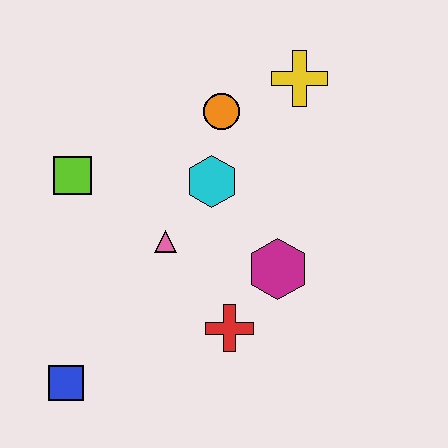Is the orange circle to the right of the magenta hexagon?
No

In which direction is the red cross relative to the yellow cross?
The red cross is below the yellow cross.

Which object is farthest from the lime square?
The yellow cross is farthest from the lime square.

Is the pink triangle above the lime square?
No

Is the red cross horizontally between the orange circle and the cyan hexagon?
No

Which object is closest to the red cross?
The magenta hexagon is closest to the red cross.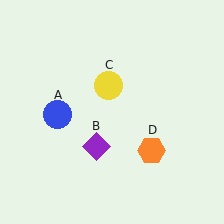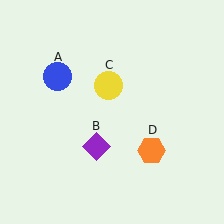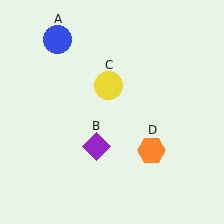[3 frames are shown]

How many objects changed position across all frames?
1 object changed position: blue circle (object A).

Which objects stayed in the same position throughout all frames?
Purple diamond (object B) and yellow circle (object C) and orange hexagon (object D) remained stationary.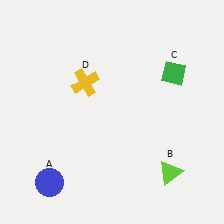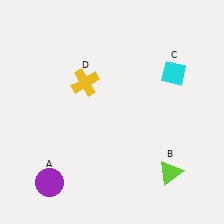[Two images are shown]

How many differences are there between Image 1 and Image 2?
There are 2 differences between the two images.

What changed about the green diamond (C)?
In Image 1, C is green. In Image 2, it changed to cyan.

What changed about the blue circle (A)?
In Image 1, A is blue. In Image 2, it changed to purple.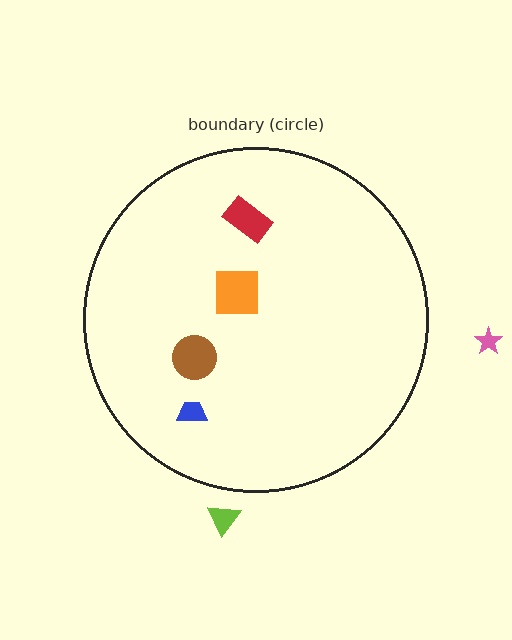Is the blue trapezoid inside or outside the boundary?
Inside.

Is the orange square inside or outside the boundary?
Inside.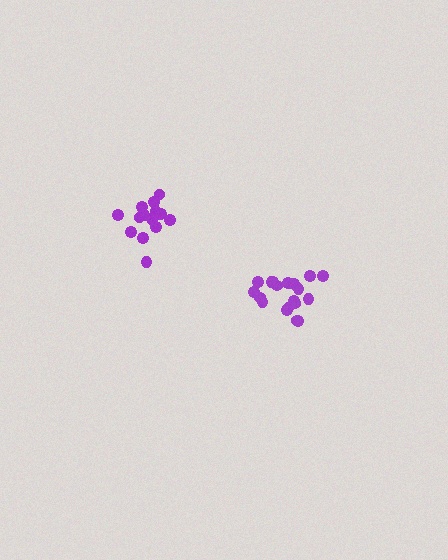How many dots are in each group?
Group 1: 19 dots, Group 2: 16 dots (35 total).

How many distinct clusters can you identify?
There are 2 distinct clusters.